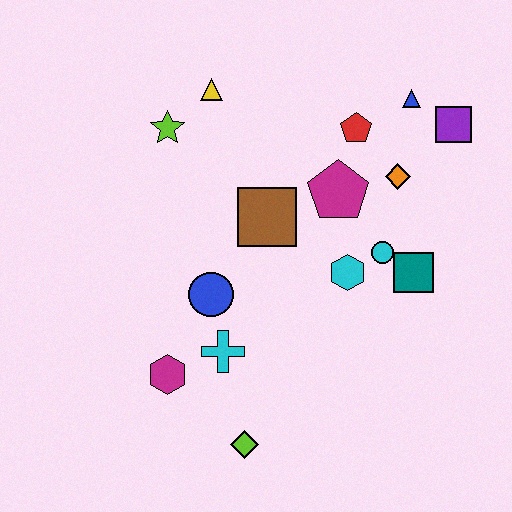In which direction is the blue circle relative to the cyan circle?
The blue circle is to the left of the cyan circle.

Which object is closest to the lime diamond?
The cyan cross is closest to the lime diamond.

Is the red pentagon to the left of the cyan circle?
Yes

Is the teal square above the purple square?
No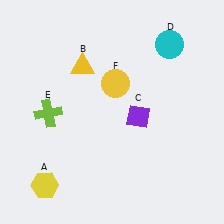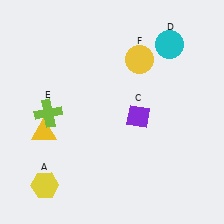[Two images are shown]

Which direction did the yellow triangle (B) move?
The yellow triangle (B) moved down.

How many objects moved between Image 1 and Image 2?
2 objects moved between the two images.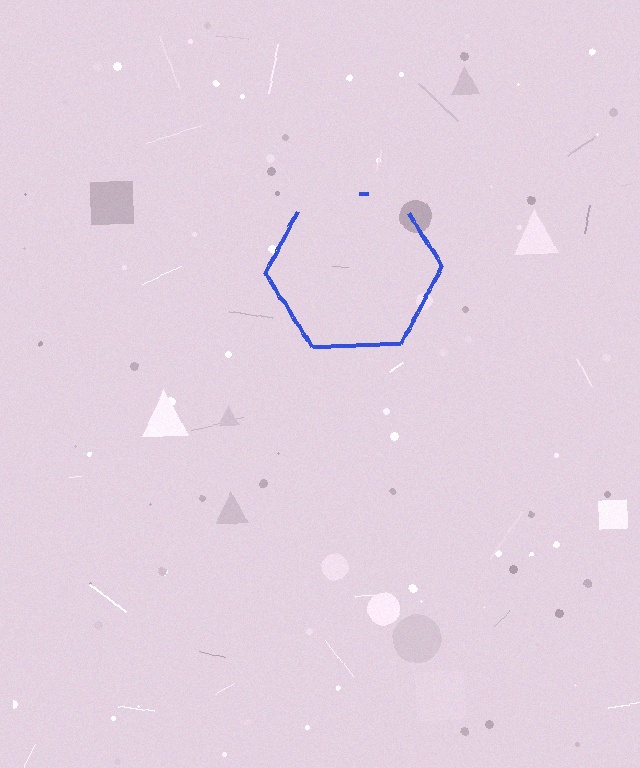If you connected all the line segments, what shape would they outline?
They would outline a hexagon.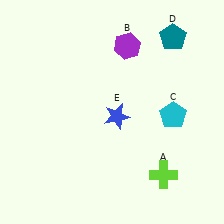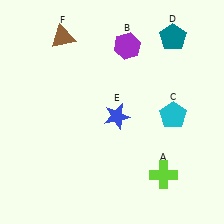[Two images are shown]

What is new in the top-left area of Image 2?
A brown triangle (F) was added in the top-left area of Image 2.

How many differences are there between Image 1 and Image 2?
There is 1 difference between the two images.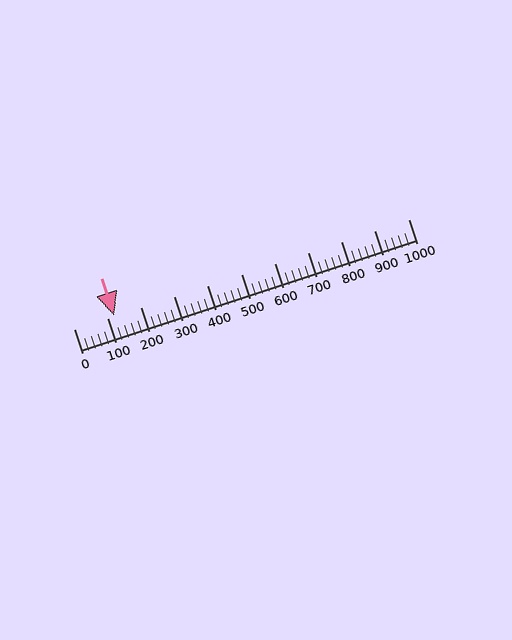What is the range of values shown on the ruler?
The ruler shows values from 0 to 1000.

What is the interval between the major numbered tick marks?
The major tick marks are spaced 100 units apart.